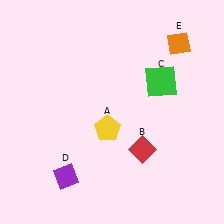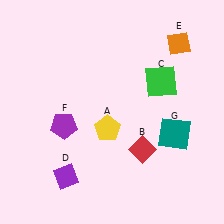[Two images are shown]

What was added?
A purple pentagon (F), a teal square (G) were added in Image 2.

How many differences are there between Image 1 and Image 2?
There are 2 differences between the two images.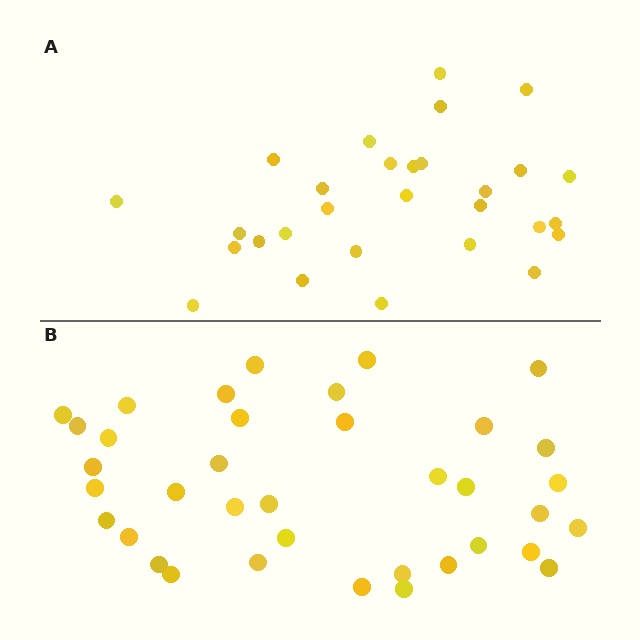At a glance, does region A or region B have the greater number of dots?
Region B (the bottom region) has more dots.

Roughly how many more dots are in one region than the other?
Region B has roughly 8 or so more dots than region A.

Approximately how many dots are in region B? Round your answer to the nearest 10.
About 40 dots. (The exact count is 37, which rounds to 40.)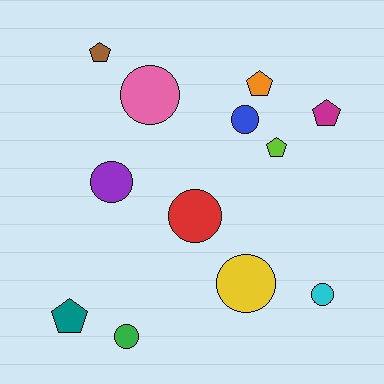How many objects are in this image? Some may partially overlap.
There are 12 objects.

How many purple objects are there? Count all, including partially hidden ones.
There is 1 purple object.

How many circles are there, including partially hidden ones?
There are 7 circles.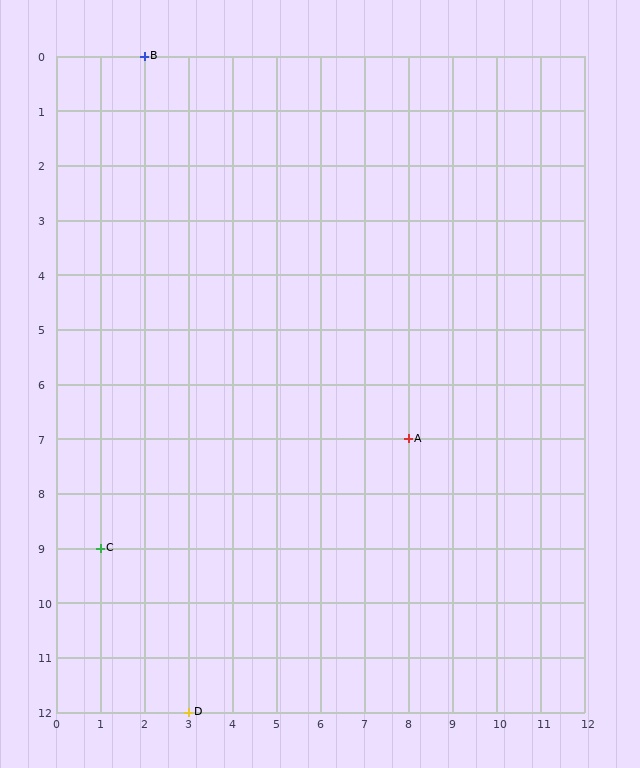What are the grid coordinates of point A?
Point A is at grid coordinates (8, 7).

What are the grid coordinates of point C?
Point C is at grid coordinates (1, 9).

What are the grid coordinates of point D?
Point D is at grid coordinates (3, 12).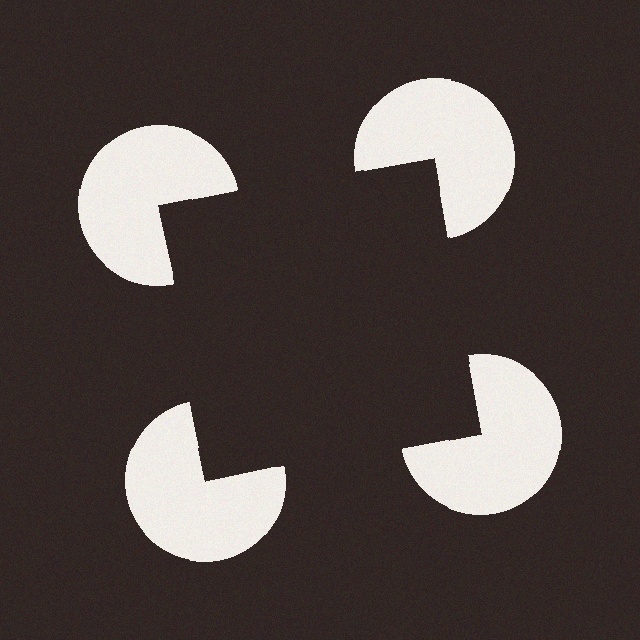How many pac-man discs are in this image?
There are 4 — one at each vertex of the illusory square.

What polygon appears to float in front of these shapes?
An illusory square — its edges are inferred from the aligned wedge cuts in the pac-man discs, not physically drawn.